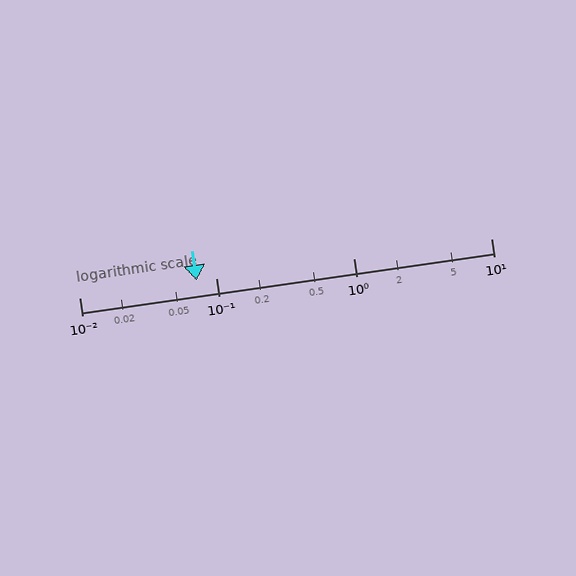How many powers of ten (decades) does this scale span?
The scale spans 3 decades, from 0.01 to 10.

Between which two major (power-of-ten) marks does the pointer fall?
The pointer is between 0.01 and 0.1.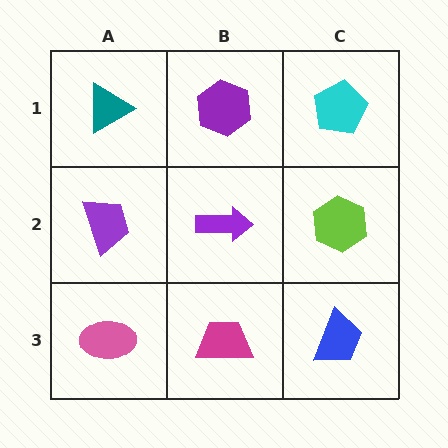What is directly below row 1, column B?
A purple arrow.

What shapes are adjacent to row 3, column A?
A purple trapezoid (row 2, column A), a magenta trapezoid (row 3, column B).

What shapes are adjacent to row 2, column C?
A cyan pentagon (row 1, column C), a blue trapezoid (row 3, column C), a purple arrow (row 2, column B).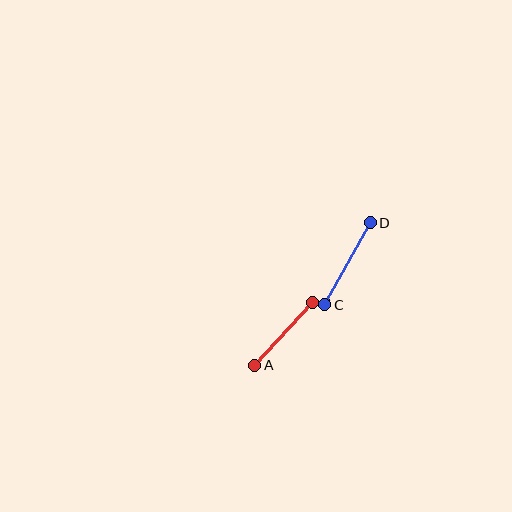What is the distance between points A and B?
The distance is approximately 86 pixels.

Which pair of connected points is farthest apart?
Points C and D are farthest apart.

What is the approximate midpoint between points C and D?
The midpoint is at approximately (348, 264) pixels.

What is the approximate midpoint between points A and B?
The midpoint is at approximately (284, 334) pixels.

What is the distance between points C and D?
The distance is approximately 94 pixels.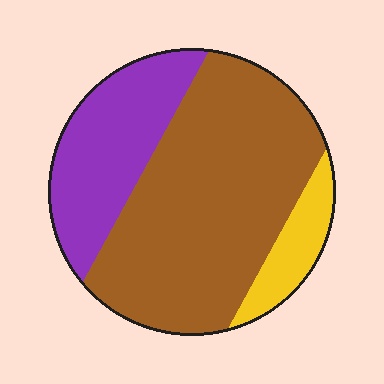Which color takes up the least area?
Yellow, at roughly 10%.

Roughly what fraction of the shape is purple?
Purple takes up between a sixth and a third of the shape.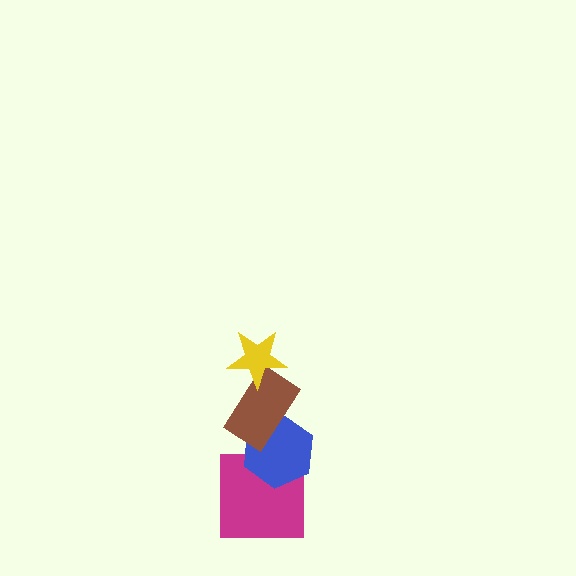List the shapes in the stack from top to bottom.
From top to bottom: the yellow star, the brown rectangle, the blue hexagon, the magenta square.